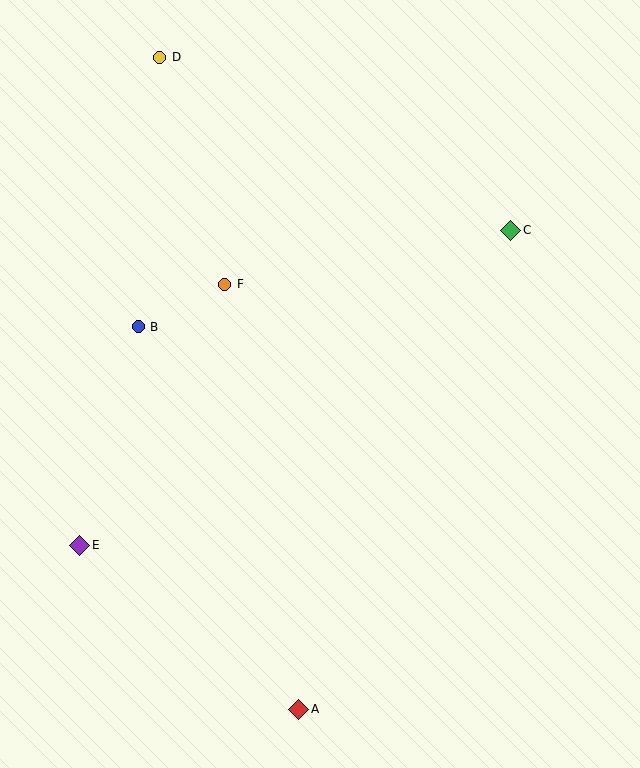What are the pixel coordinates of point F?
Point F is at (225, 284).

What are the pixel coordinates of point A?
Point A is at (299, 709).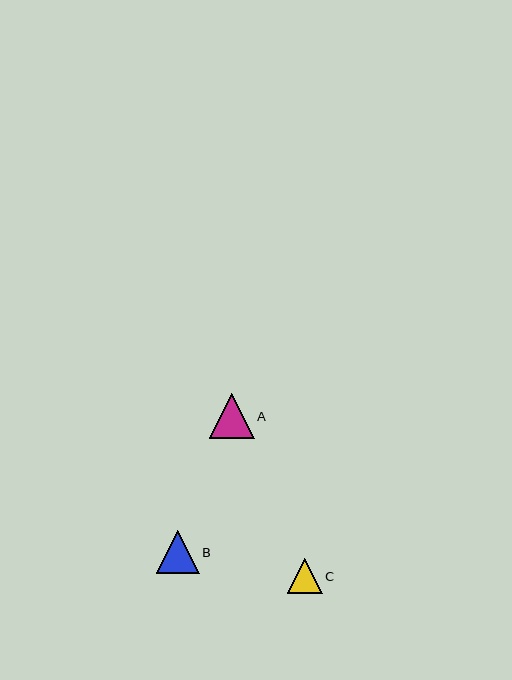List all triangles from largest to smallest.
From largest to smallest: A, B, C.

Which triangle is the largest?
Triangle A is the largest with a size of approximately 45 pixels.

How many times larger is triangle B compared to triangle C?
Triangle B is approximately 1.2 times the size of triangle C.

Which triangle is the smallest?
Triangle C is the smallest with a size of approximately 35 pixels.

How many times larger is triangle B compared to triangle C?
Triangle B is approximately 1.2 times the size of triangle C.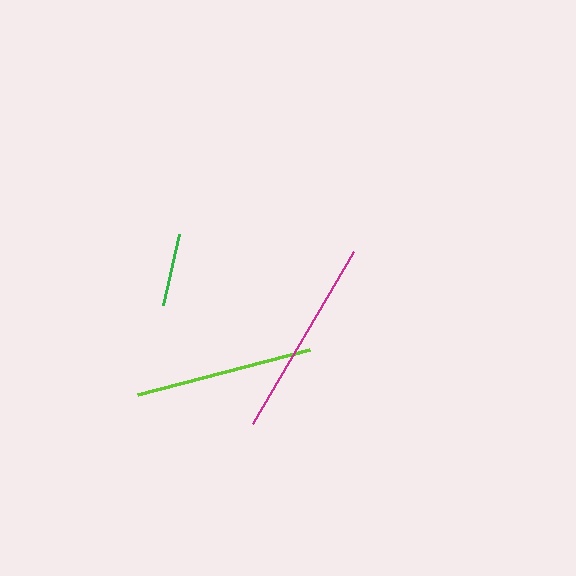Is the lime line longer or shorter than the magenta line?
The magenta line is longer than the lime line.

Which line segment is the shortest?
The green line is the shortest at approximately 73 pixels.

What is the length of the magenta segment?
The magenta segment is approximately 200 pixels long.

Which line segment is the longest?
The magenta line is the longest at approximately 200 pixels.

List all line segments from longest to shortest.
From longest to shortest: magenta, lime, green.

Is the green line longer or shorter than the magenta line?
The magenta line is longer than the green line.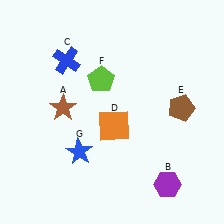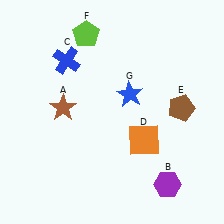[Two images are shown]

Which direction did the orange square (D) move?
The orange square (D) moved right.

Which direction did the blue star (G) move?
The blue star (G) moved up.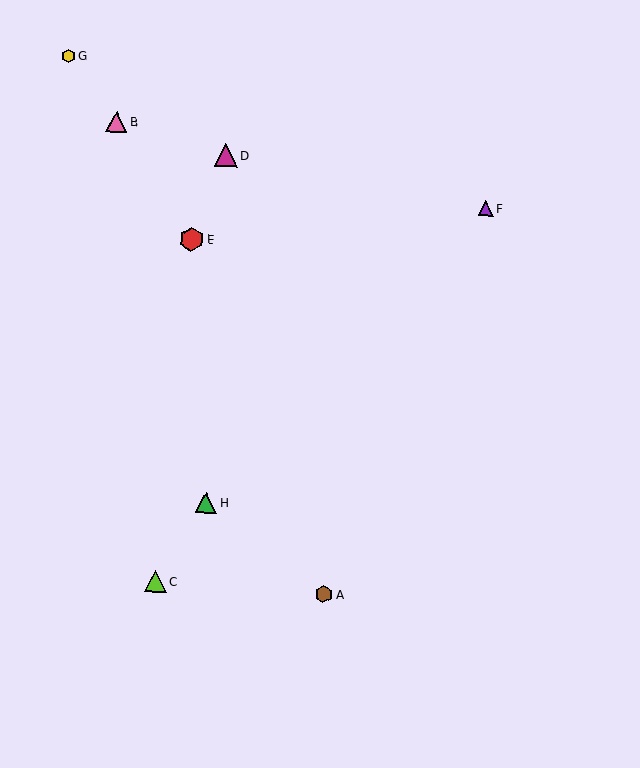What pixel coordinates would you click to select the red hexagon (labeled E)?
Click at (192, 239) to select the red hexagon E.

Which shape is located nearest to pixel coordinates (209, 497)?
The green triangle (labeled H) at (206, 502) is nearest to that location.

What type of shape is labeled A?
Shape A is a brown hexagon.